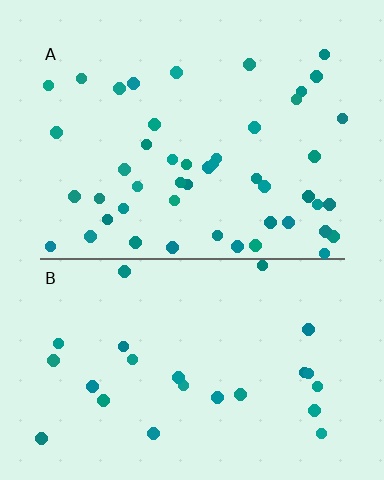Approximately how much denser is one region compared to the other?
Approximately 1.9× — region A over region B.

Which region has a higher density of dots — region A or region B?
A (the top).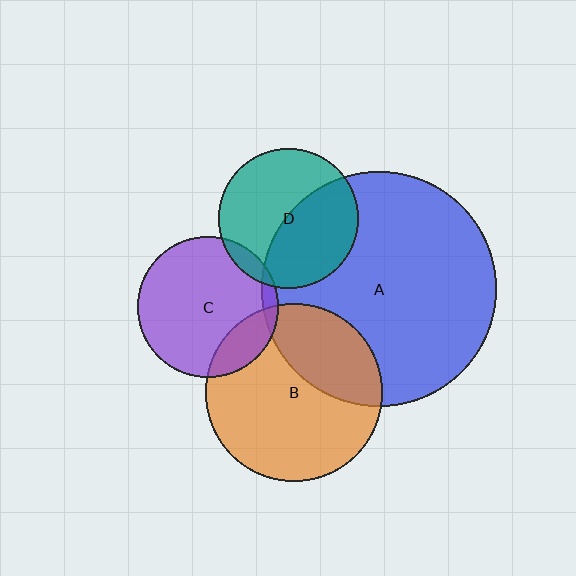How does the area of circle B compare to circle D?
Approximately 1.6 times.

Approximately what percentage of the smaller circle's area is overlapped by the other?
Approximately 45%.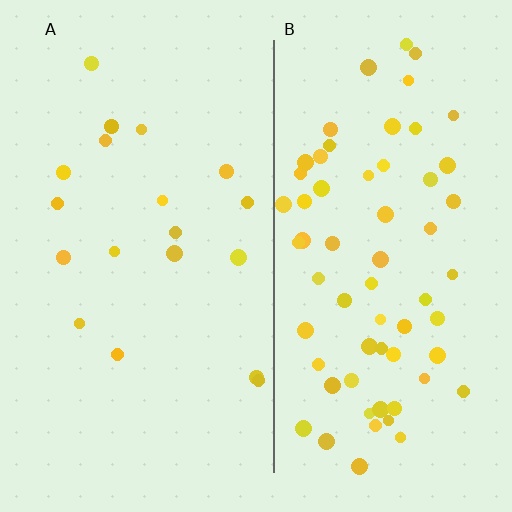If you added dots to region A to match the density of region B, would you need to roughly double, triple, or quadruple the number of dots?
Approximately triple.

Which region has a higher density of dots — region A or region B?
B (the right).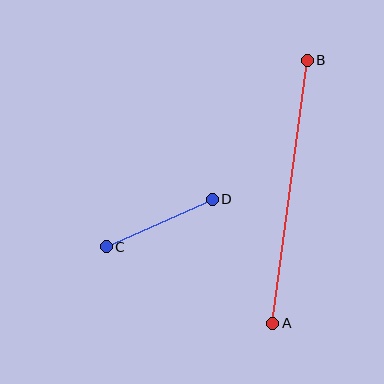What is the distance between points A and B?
The distance is approximately 265 pixels.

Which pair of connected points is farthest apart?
Points A and B are farthest apart.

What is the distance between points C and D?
The distance is approximately 116 pixels.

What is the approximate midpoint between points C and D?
The midpoint is at approximately (159, 223) pixels.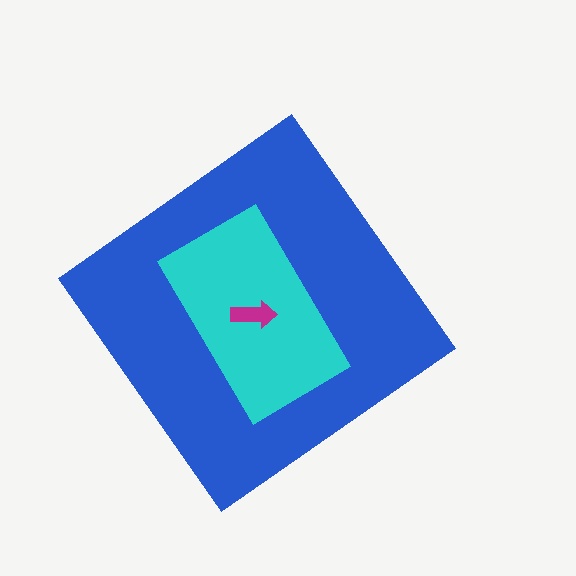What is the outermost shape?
The blue diamond.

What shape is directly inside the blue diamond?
The cyan rectangle.